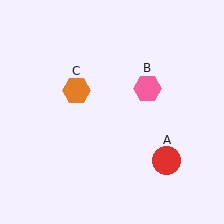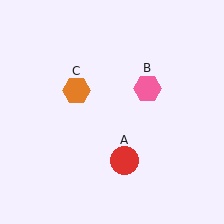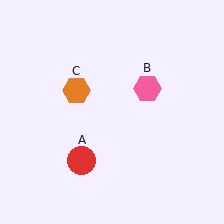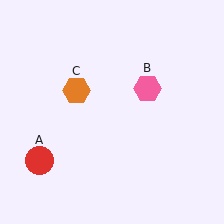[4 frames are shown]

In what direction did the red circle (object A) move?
The red circle (object A) moved left.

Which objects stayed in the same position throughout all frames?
Pink hexagon (object B) and orange hexagon (object C) remained stationary.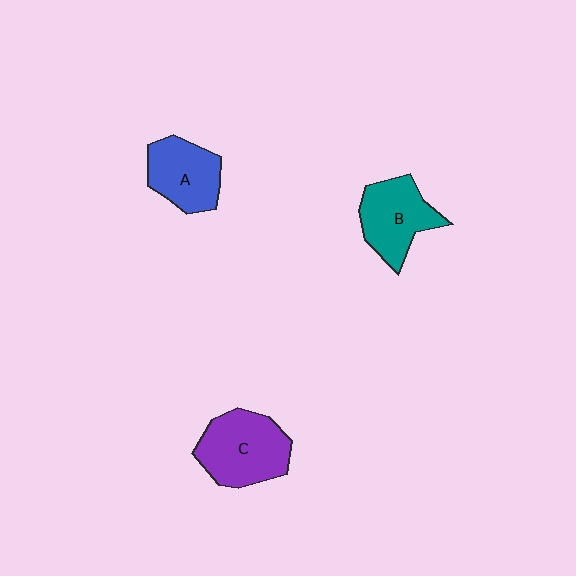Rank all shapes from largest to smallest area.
From largest to smallest: C (purple), B (teal), A (blue).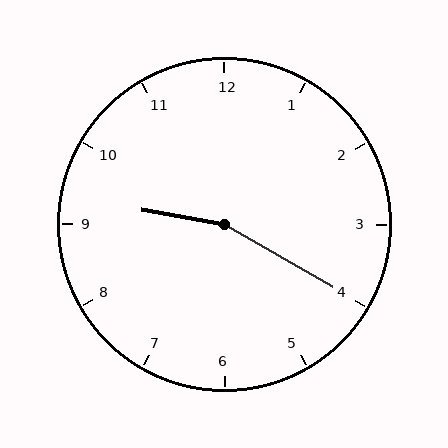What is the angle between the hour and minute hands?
Approximately 160 degrees.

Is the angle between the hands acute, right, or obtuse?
It is obtuse.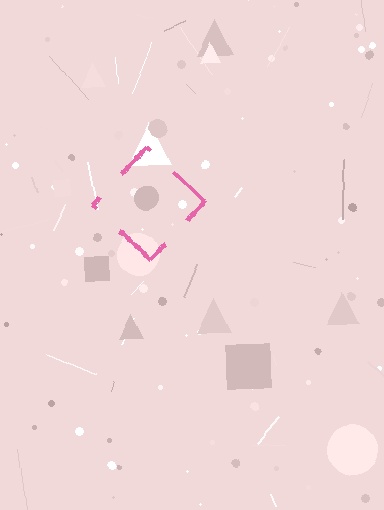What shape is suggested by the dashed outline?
The dashed outline suggests a diamond.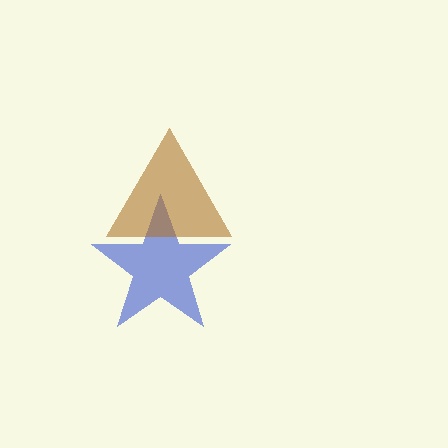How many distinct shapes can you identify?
There are 2 distinct shapes: a blue star, a brown triangle.